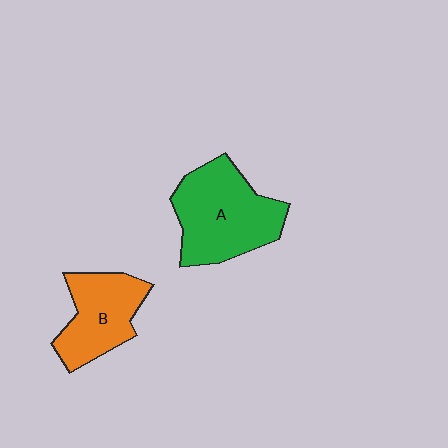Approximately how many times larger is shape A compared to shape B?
Approximately 1.4 times.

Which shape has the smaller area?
Shape B (orange).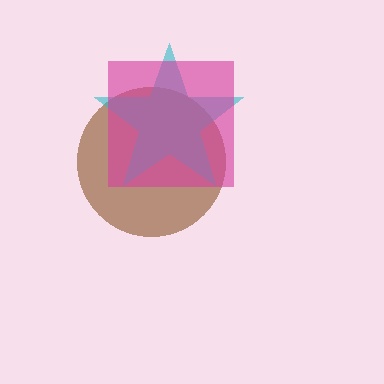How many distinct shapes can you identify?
There are 3 distinct shapes: a brown circle, a cyan star, a magenta square.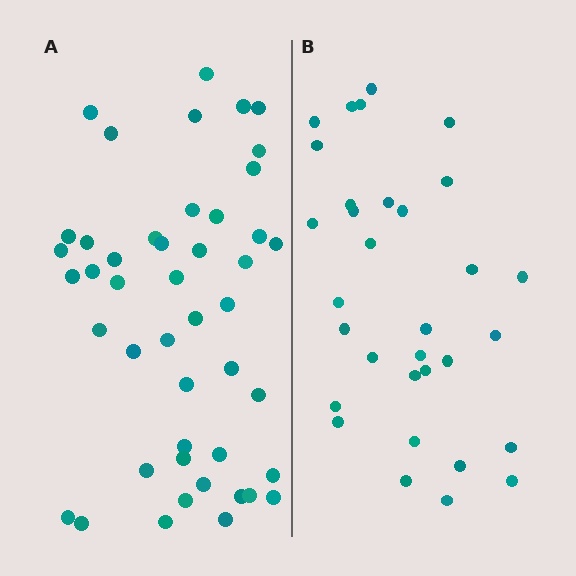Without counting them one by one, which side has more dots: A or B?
Region A (the left region) has more dots.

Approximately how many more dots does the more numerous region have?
Region A has approximately 15 more dots than region B.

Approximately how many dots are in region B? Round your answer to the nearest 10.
About 30 dots. (The exact count is 32, which rounds to 30.)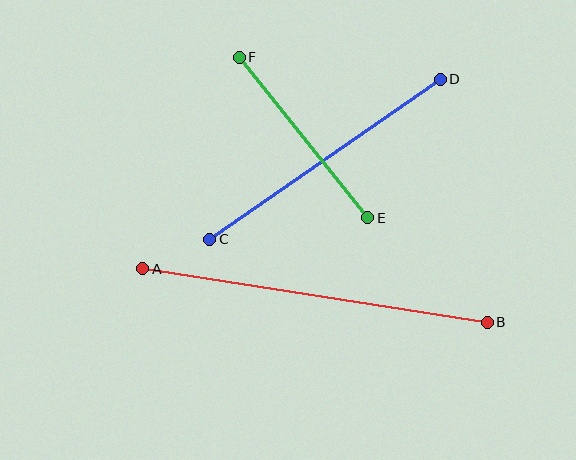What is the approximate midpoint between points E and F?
The midpoint is at approximately (303, 137) pixels.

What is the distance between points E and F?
The distance is approximately 205 pixels.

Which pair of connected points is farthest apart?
Points A and B are farthest apart.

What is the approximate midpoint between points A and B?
The midpoint is at approximately (315, 295) pixels.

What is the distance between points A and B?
The distance is approximately 349 pixels.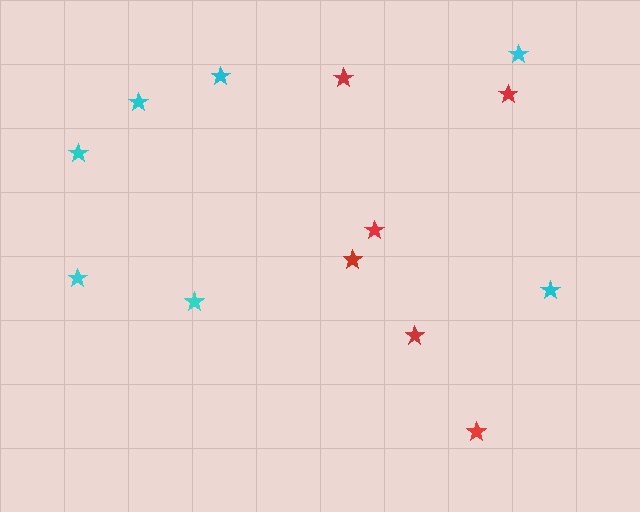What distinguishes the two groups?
There are 2 groups: one group of red stars (6) and one group of cyan stars (7).